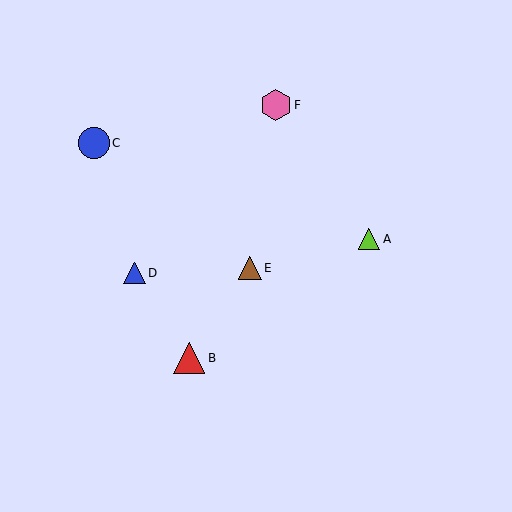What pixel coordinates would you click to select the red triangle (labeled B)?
Click at (189, 358) to select the red triangle B.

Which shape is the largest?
The pink hexagon (labeled F) is the largest.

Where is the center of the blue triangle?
The center of the blue triangle is at (134, 273).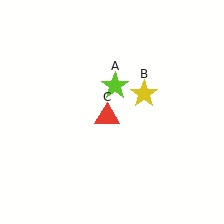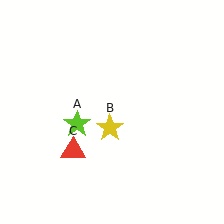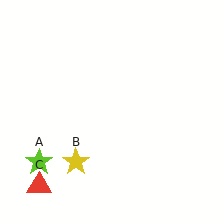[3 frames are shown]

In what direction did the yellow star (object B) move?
The yellow star (object B) moved down and to the left.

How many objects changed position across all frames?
3 objects changed position: lime star (object A), yellow star (object B), red triangle (object C).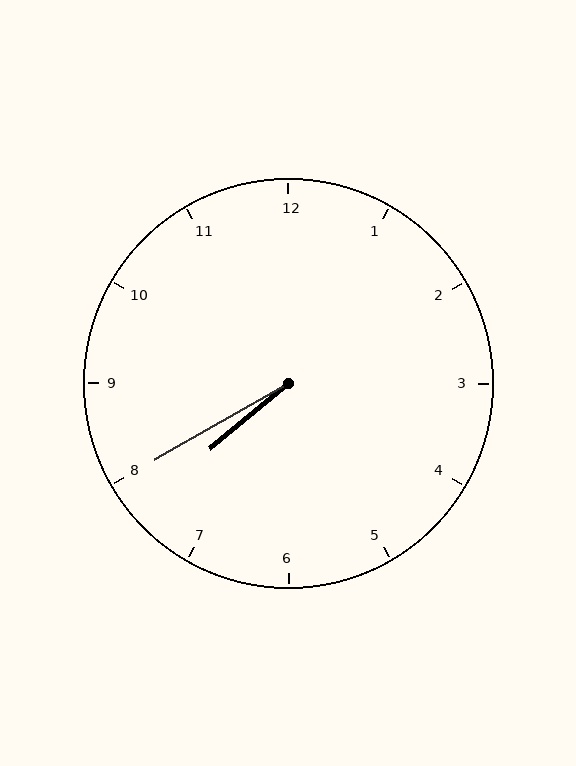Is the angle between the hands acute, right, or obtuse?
It is acute.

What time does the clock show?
7:40.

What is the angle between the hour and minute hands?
Approximately 10 degrees.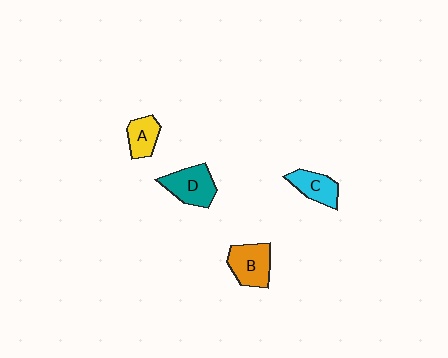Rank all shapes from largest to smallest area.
From largest to smallest: D (teal), B (orange), C (cyan), A (yellow).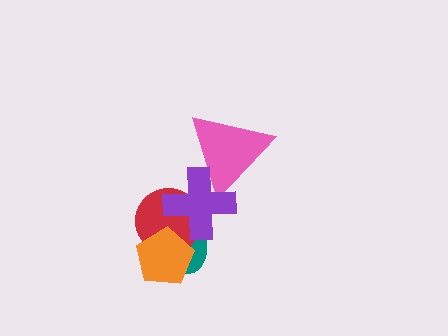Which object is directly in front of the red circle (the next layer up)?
The orange pentagon is directly in front of the red circle.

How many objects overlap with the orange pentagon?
2 objects overlap with the orange pentagon.